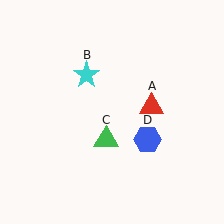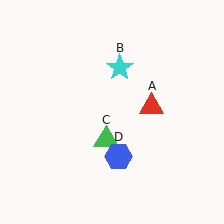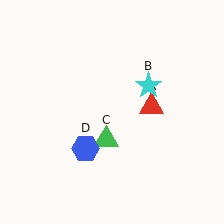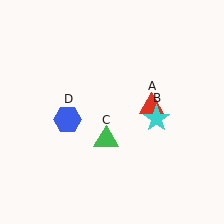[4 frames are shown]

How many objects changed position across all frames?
2 objects changed position: cyan star (object B), blue hexagon (object D).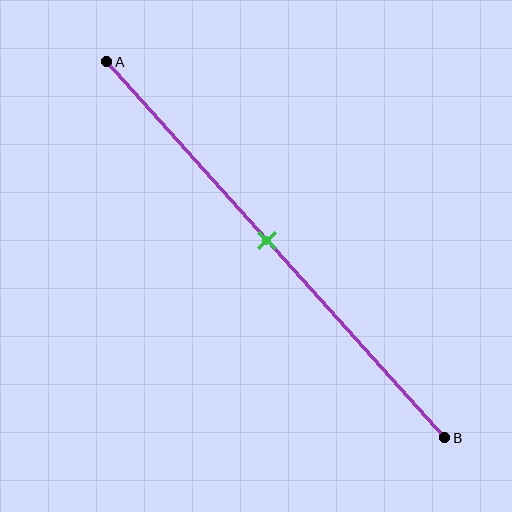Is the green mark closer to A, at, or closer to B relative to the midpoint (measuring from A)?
The green mark is approximately at the midpoint of segment AB.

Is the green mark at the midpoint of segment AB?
Yes, the mark is approximately at the midpoint.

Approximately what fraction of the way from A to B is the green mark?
The green mark is approximately 50% of the way from A to B.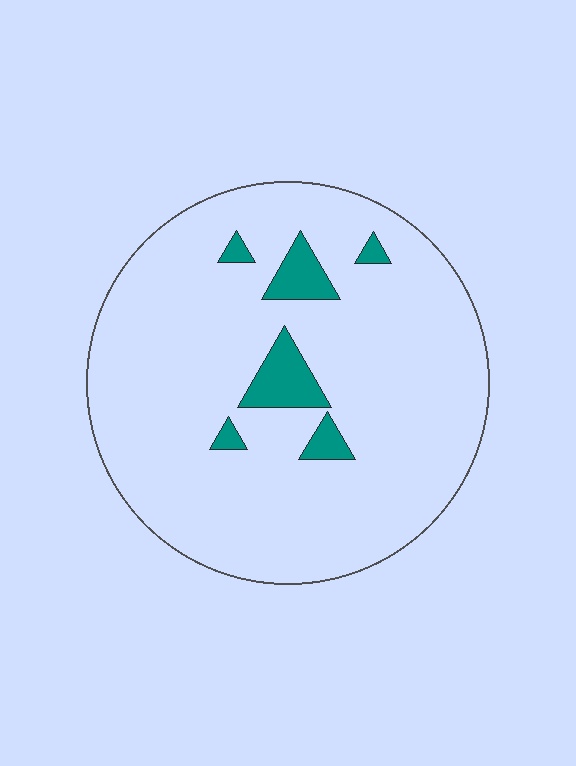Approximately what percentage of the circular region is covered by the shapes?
Approximately 10%.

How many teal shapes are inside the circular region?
6.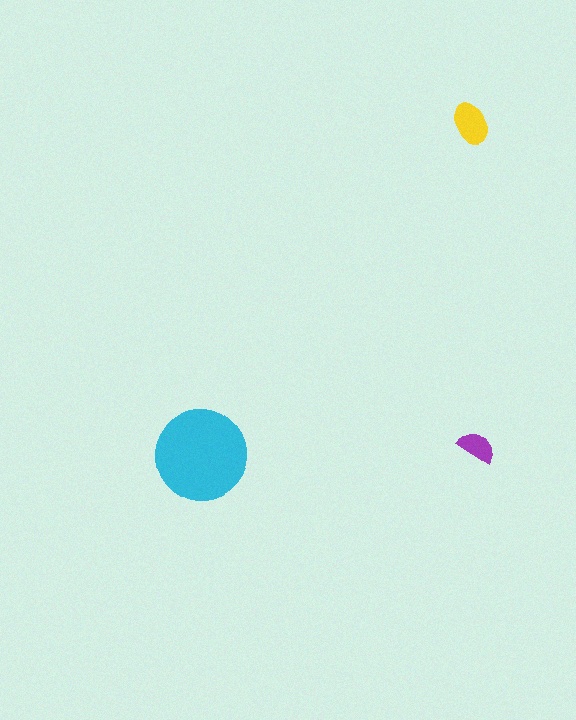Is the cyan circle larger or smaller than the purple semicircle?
Larger.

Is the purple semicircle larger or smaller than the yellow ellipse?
Smaller.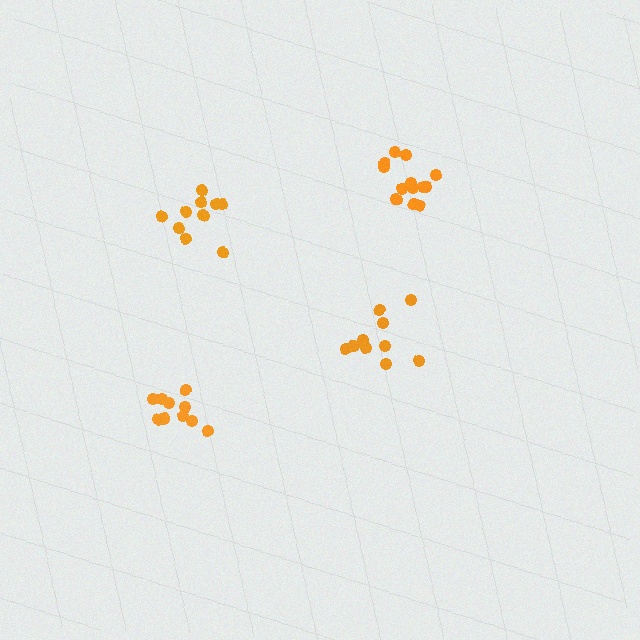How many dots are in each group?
Group 1: 11 dots, Group 2: 14 dots, Group 3: 11 dots, Group 4: 11 dots (47 total).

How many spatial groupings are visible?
There are 4 spatial groupings.